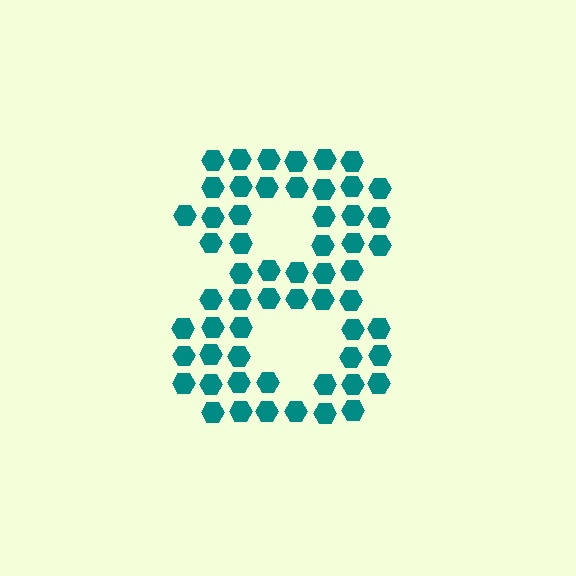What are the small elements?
The small elements are hexagons.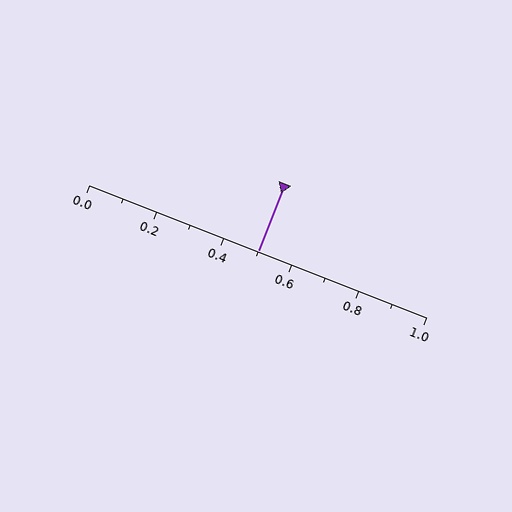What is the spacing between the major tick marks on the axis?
The major ticks are spaced 0.2 apart.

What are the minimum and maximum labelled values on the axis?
The axis runs from 0.0 to 1.0.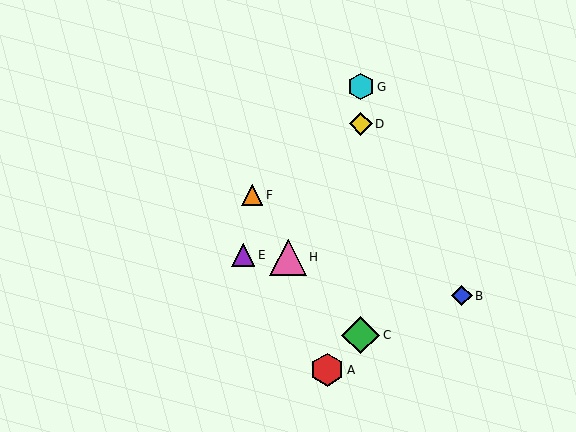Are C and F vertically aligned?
No, C is at x≈361 and F is at x≈252.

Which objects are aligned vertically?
Objects C, D, G are aligned vertically.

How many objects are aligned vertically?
3 objects (C, D, G) are aligned vertically.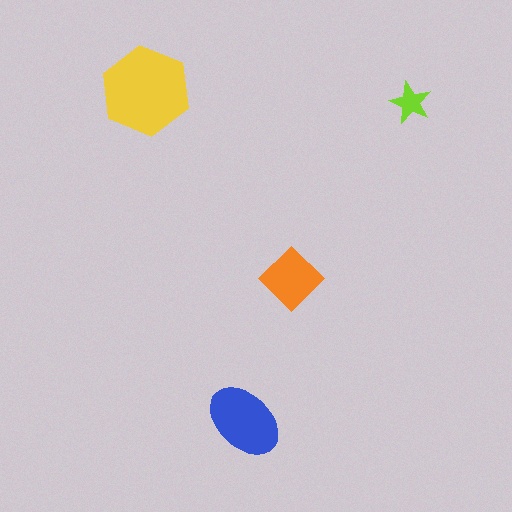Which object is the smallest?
The lime star.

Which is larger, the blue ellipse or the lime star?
The blue ellipse.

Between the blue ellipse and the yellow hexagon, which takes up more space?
The yellow hexagon.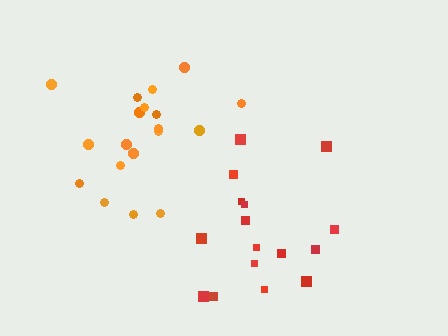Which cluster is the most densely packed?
Orange.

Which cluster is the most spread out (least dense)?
Red.